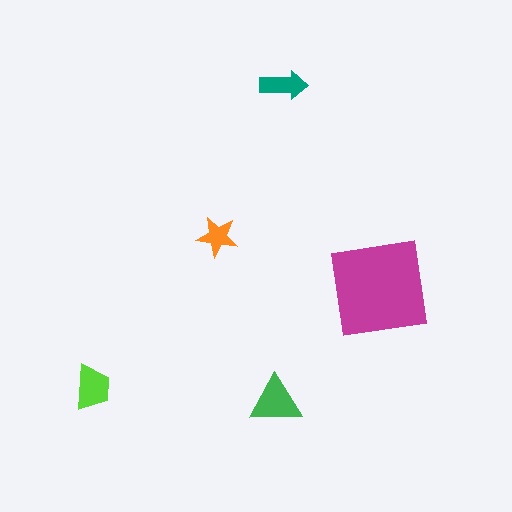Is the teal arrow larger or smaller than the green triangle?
Smaller.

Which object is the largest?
The magenta square.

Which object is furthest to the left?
The lime trapezoid is leftmost.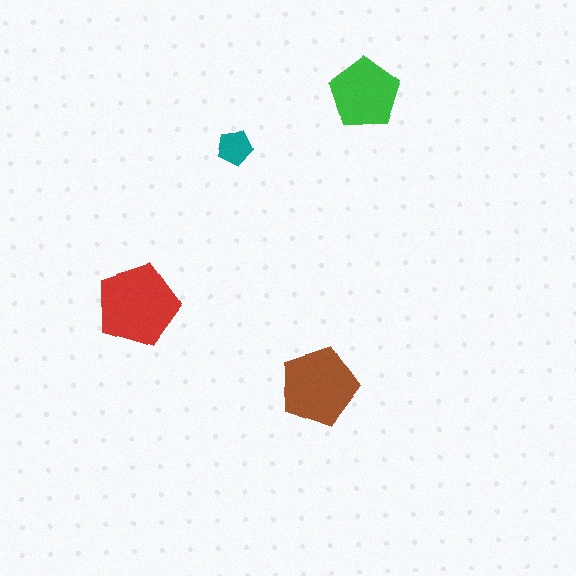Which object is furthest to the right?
The green pentagon is rightmost.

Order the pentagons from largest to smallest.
the red one, the brown one, the green one, the teal one.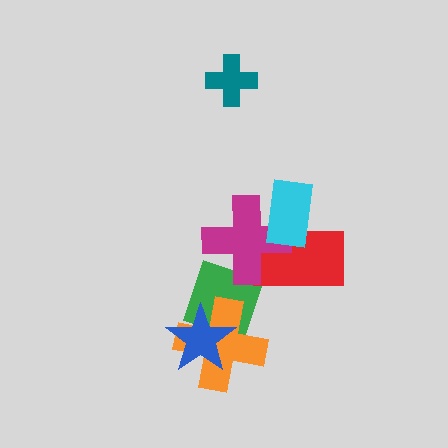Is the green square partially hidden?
Yes, it is partially covered by another shape.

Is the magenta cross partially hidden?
Yes, it is partially covered by another shape.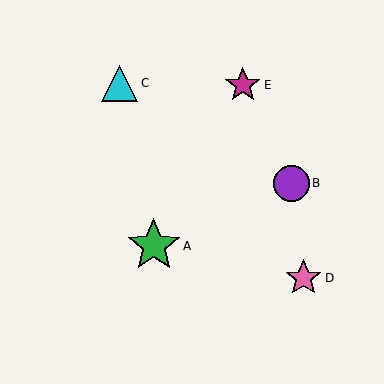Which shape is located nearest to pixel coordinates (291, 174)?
The purple circle (labeled B) at (291, 183) is nearest to that location.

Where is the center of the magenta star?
The center of the magenta star is at (243, 85).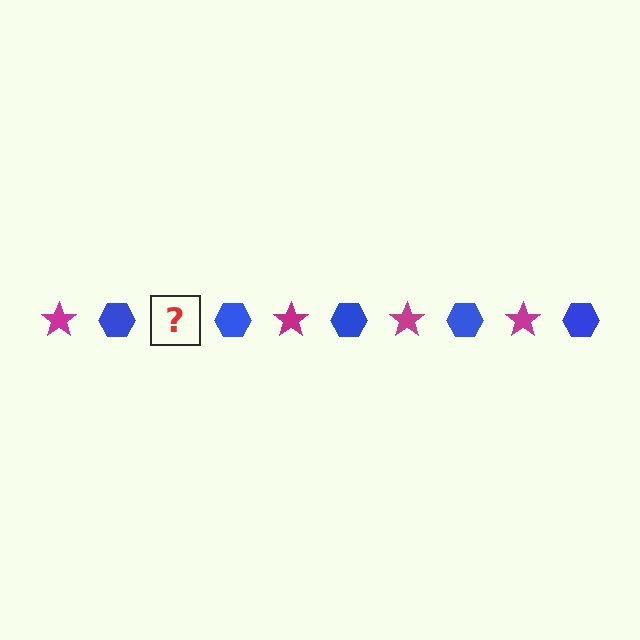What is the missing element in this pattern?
The missing element is a magenta star.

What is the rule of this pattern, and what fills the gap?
The rule is that the pattern alternates between magenta star and blue hexagon. The gap should be filled with a magenta star.